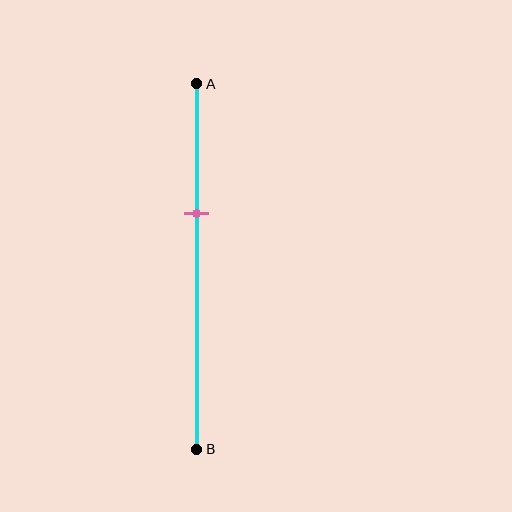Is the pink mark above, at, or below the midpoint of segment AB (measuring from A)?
The pink mark is above the midpoint of segment AB.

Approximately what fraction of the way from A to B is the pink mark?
The pink mark is approximately 35% of the way from A to B.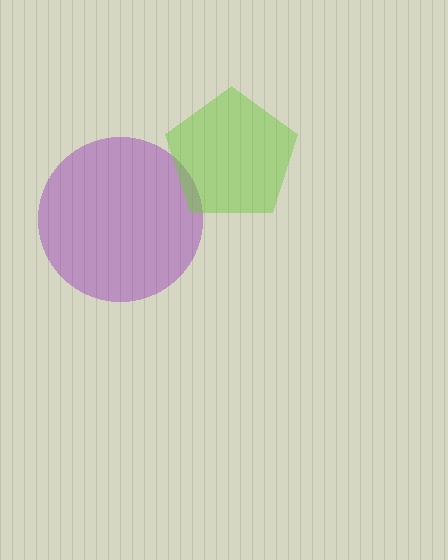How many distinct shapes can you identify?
There are 2 distinct shapes: a purple circle, a lime pentagon.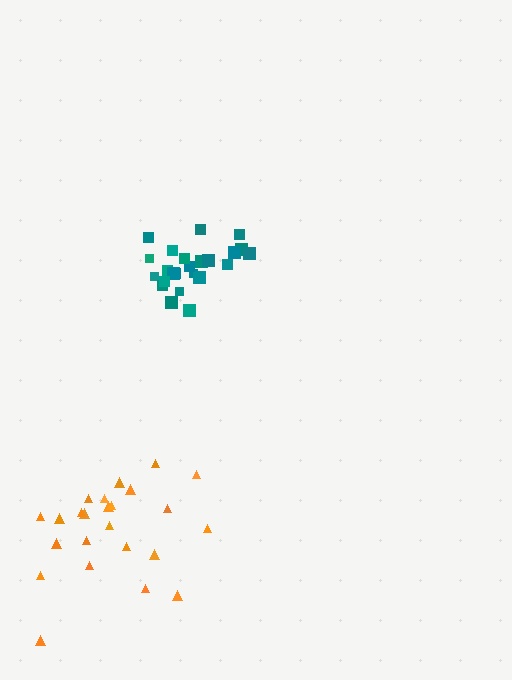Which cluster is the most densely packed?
Teal.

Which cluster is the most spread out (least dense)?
Orange.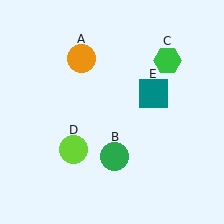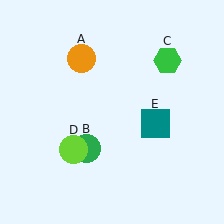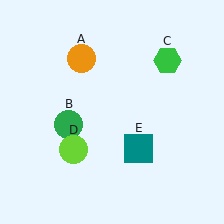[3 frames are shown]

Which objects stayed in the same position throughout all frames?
Orange circle (object A) and green hexagon (object C) and lime circle (object D) remained stationary.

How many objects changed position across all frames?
2 objects changed position: green circle (object B), teal square (object E).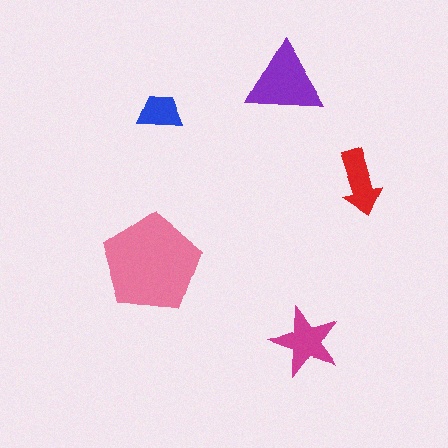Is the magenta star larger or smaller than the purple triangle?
Smaller.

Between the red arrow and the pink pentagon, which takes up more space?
The pink pentagon.